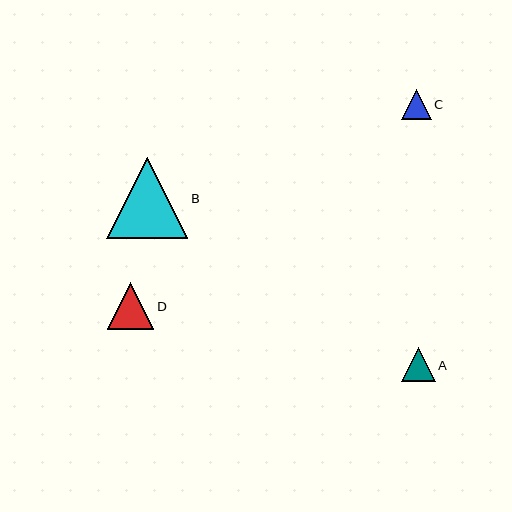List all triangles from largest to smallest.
From largest to smallest: B, D, A, C.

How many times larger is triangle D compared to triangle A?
Triangle D is approximately 1.4 times the size of triangle A.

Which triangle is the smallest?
Triangle C is the smallest with a size of approximately 30 pixels.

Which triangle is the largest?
Triangle B is the largest with a size of approximately 81 pixels.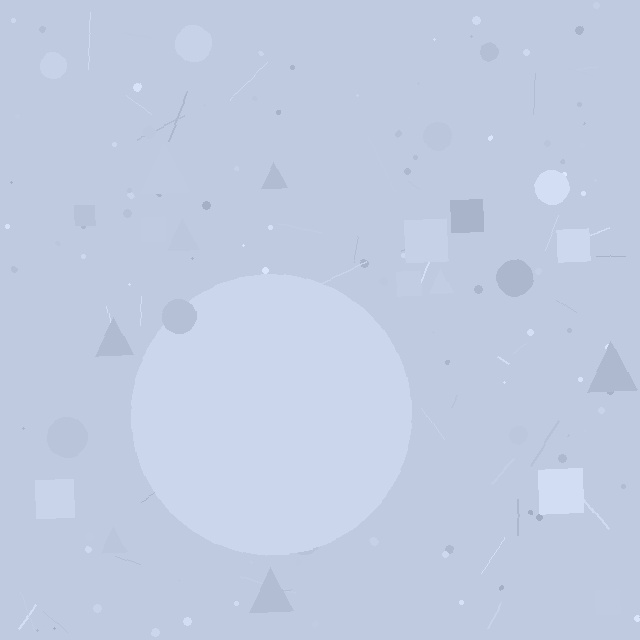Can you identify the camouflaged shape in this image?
The camouflaged shape is a circle.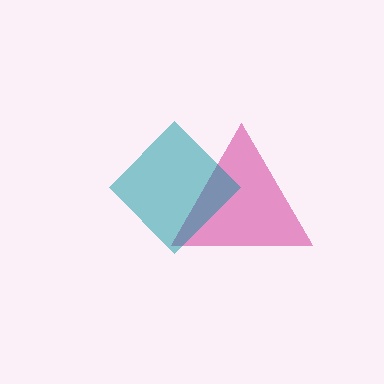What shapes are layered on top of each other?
The layered shapes are: a magenta triangle, a teal diamond.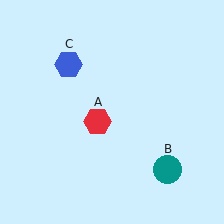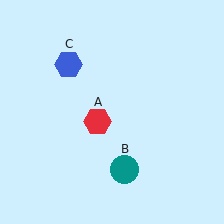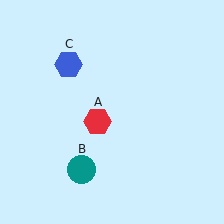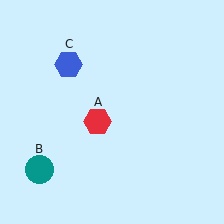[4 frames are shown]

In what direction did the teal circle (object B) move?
The teal circle (object B) moved left.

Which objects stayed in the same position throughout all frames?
Red hexagon (object A) and blue hexagon (object C) remained stationary.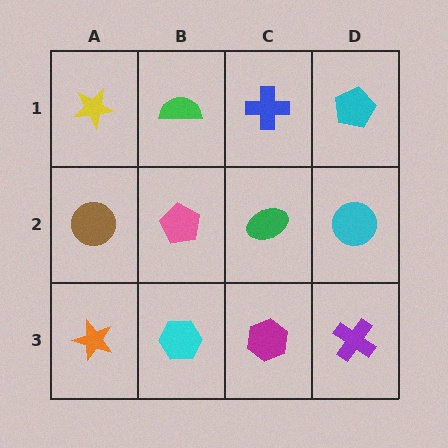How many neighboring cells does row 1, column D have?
2.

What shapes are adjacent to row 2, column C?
A blue cross (row 1, column C), a magenta hexagon (row 3, column C), a pink pentagon (row 2, column B), a cyan circle (row 2, column D).